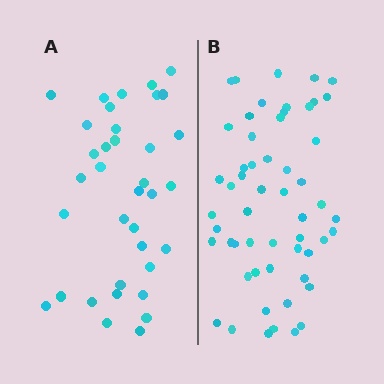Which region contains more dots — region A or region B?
Region B (the right region) has more dots.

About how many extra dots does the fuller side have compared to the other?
Region B has approximately 20 more dots than region A.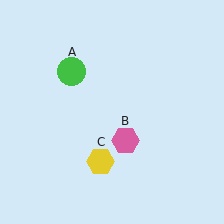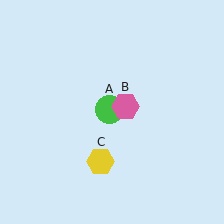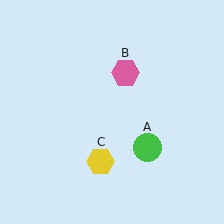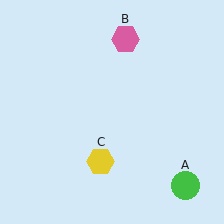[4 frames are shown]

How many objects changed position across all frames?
2 objects changed position: green circle (object A), pink hexagon (object B).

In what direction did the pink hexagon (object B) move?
The pink hexagon (object B) moved up.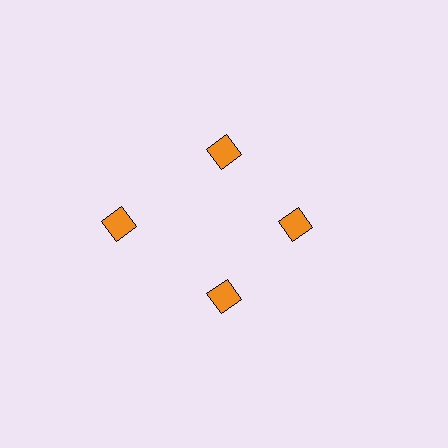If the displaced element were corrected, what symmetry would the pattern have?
It would have 4-fold rotational symmetry — the pattern would map onto itself every 90 degrees.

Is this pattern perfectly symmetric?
No. The 4 orange diamonds are arranged in a ring, but one element near the 9 o'clock position is pushed outward from the center, breaking the 4-fold rotational symmetry.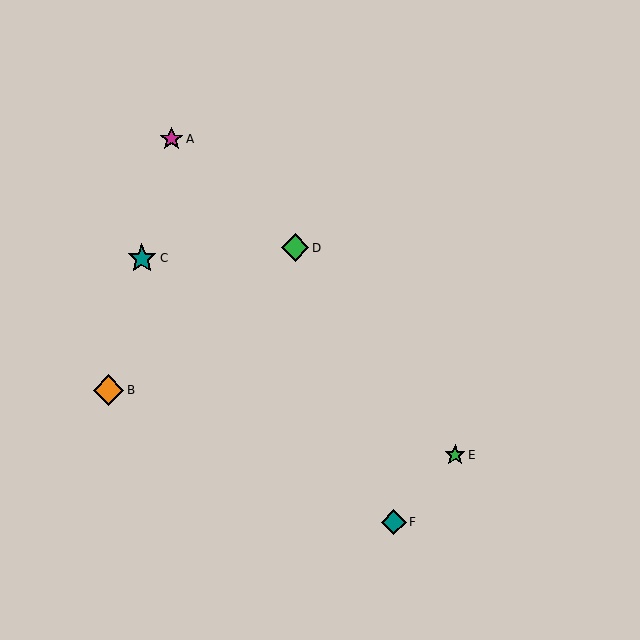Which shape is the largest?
The orange diamond (labeled B) is the largest.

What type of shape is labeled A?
Shape A is a magenta star.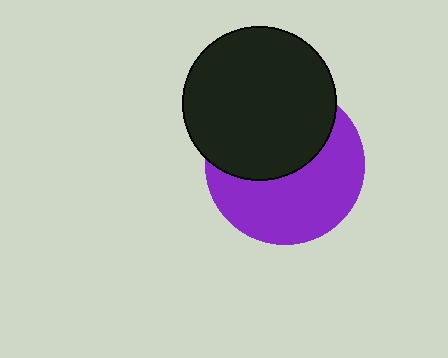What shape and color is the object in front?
The object in front is a black circle.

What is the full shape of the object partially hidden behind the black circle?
The partially hidden object is a purple circle.